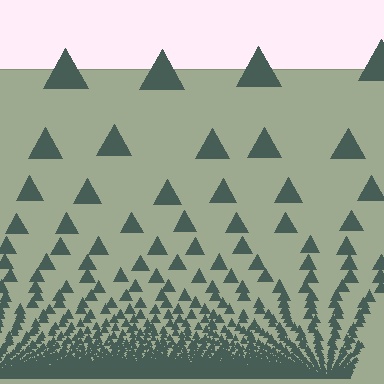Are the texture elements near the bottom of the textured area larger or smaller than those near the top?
Smaller. The gradient is inverted — elements near the bottom are smaller and denser.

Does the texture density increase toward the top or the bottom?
Density increases toward the bottom.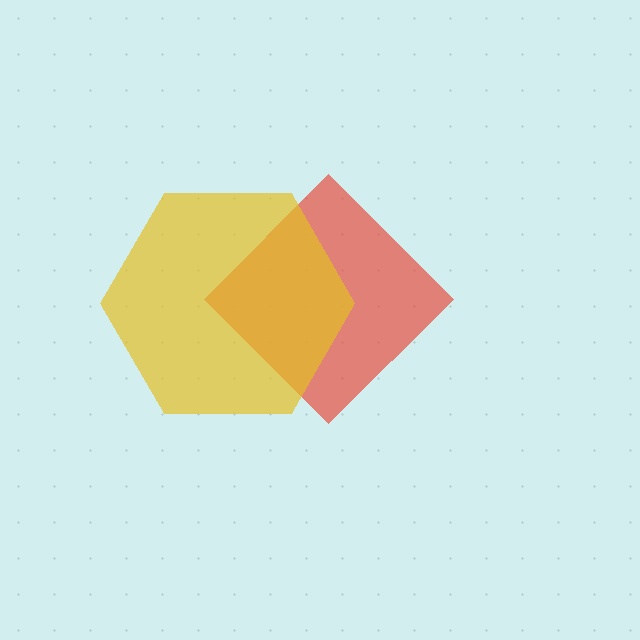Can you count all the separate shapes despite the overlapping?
Yes, there are 2 separate shapes.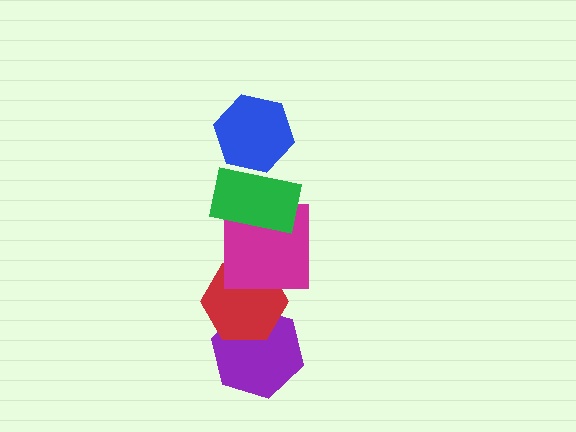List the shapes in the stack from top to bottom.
From top to bottom: the blue hexagon, the green rectangle, the magenta square, the red hexagon, the purple hexagon.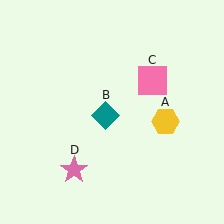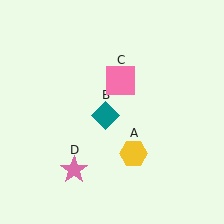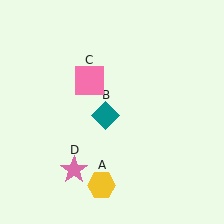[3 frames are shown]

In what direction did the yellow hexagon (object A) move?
The yellow hexagon (object A) moved down and to the left.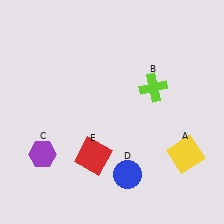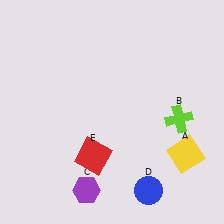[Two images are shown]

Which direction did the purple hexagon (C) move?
The purple hexagon (C) moved right.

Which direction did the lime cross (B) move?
The lime cross (B) moved down.